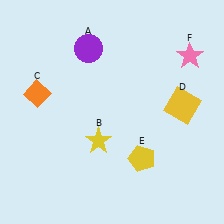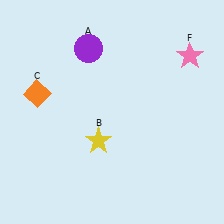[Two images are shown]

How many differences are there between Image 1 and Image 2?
There are 2 differences between the two images.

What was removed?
The yellow square (D), the yellow pentagon (E) were removed in Image 2.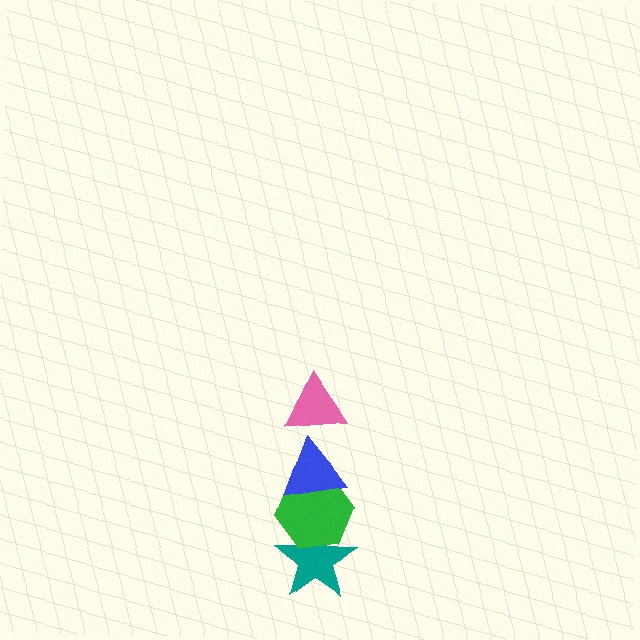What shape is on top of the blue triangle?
The pink triangle is on top of the blue triangle.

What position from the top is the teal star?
The teal star is 4th from the top.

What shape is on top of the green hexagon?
The blue triangle is on top of the green hexagon.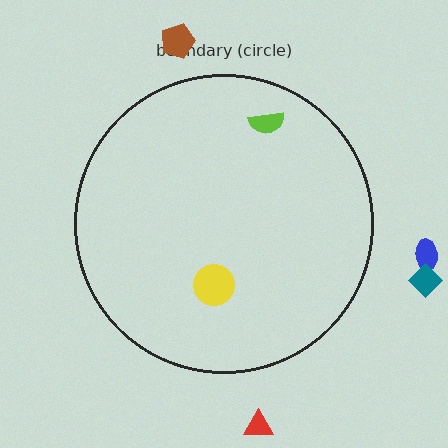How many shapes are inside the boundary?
3 inside, 4 outside.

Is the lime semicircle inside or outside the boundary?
Inside.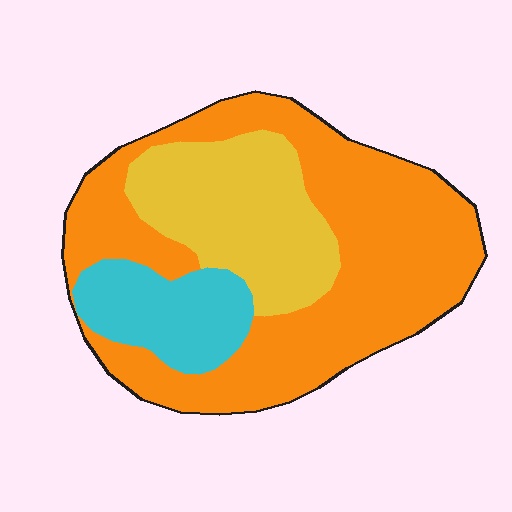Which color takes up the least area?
Cyan, at roughly 15%.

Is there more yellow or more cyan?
Yellow.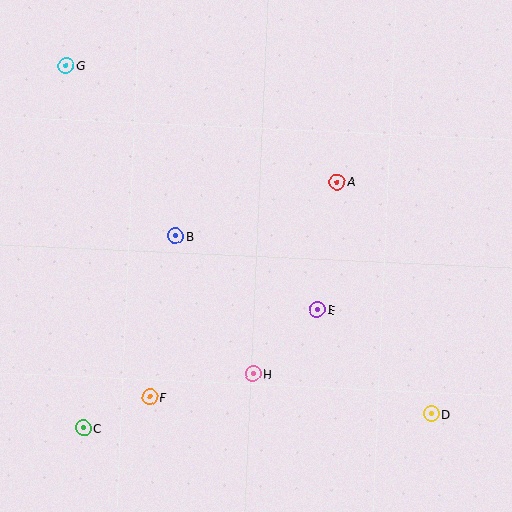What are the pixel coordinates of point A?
Point A is at (337, 182).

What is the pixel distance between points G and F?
The distance between G and F is 342 pixels.